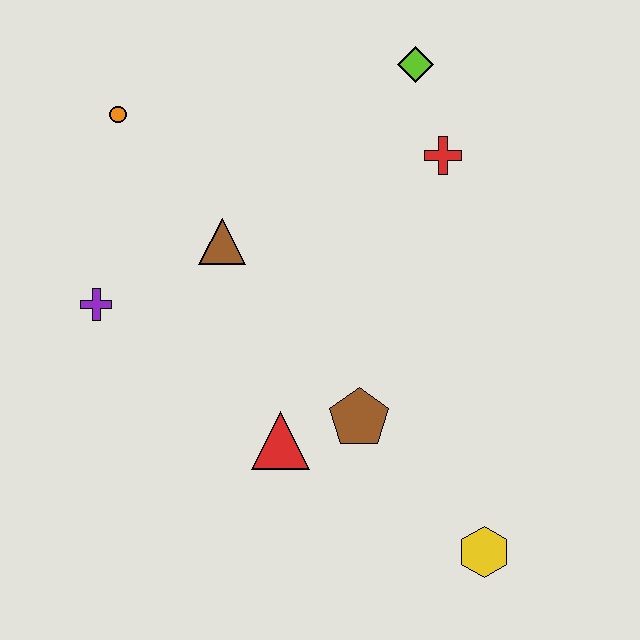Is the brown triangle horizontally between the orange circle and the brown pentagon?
Yes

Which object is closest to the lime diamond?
The red cross is closest to the lime diamond.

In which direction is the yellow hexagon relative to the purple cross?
The yellow hexagon is to the right of the purple cross.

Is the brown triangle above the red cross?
No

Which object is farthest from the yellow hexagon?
The orange circle is farthest from the yellow hexagon.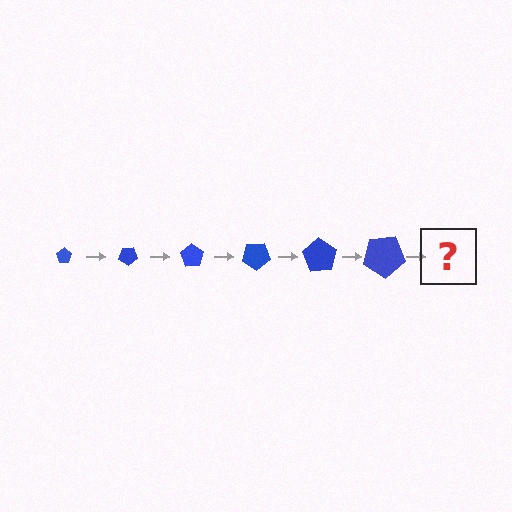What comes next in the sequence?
The next element should be a pentagon, larger than the previous one and rotated 210 degrees from the start.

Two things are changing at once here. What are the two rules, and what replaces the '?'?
The two rules are that the pentagon grows larger each step and it rotates 35 degrees each step. The '?' should be a pentagon, larger than the previous one and rotated 210 degrees from the start.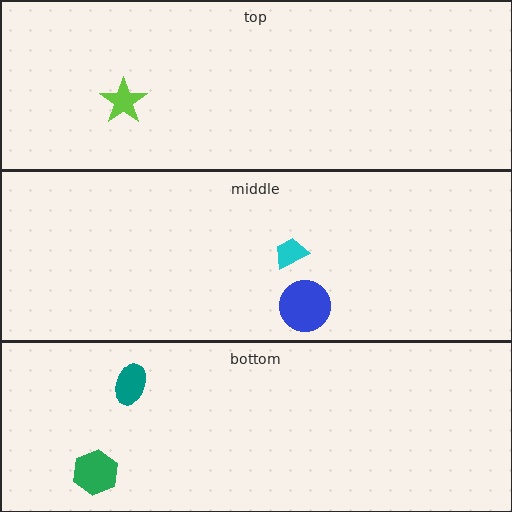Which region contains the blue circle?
The middle region.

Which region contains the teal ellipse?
The bottom region.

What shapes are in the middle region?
The cyan trapezoid, the blue circle.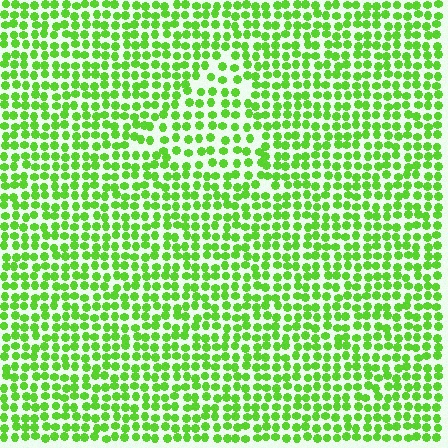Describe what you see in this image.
The image contains small lime elements arranged at two different densities. A triangle-shaped region is visible where the elements are less densely packed than the surrounding area.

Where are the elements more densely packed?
The elements are more densely packed outside the triangle boundary.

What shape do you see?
I see a triangle.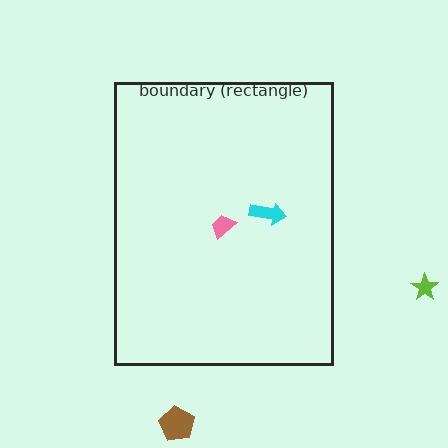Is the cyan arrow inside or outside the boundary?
Inside.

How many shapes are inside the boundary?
2 inside, 2 outside.